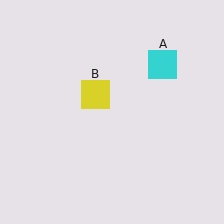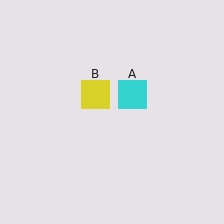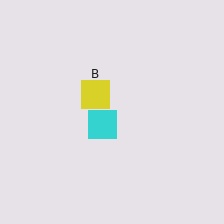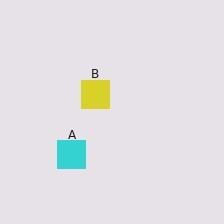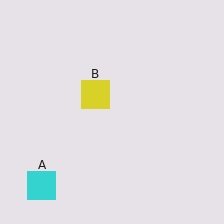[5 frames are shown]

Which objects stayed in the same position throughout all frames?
Yellow square (object B) remained stationary.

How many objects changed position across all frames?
1 object changed position: cyan square (object A).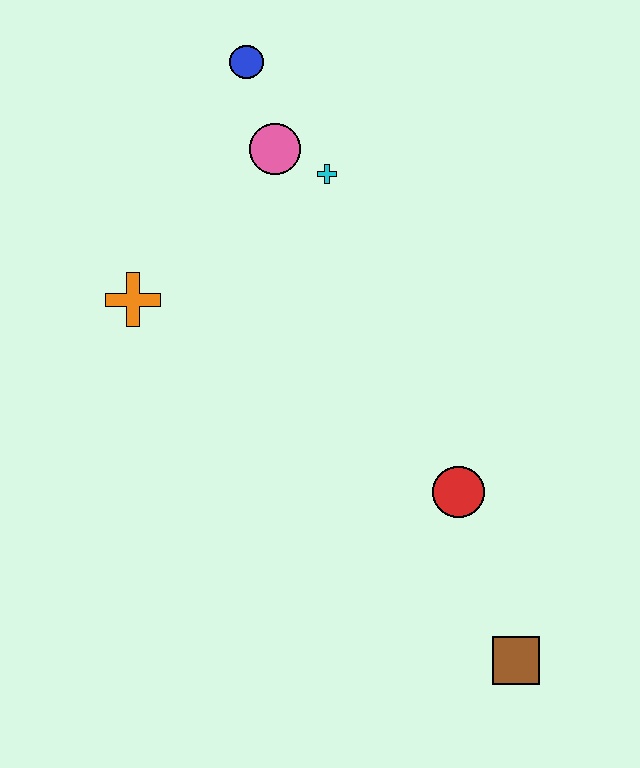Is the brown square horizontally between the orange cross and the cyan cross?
No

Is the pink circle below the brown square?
No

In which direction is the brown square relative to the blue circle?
The brown square is below the blue circle.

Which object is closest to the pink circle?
The cyan cross is closest to the pink circle.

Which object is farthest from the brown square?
The blue circle is farthest from the brown square.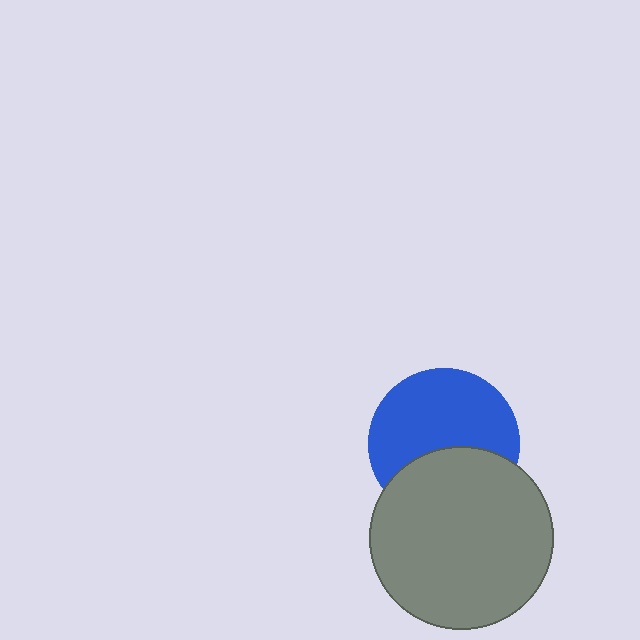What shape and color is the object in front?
The object in front is a gray circle.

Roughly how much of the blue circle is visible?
About half of it is visible (roughly 62%).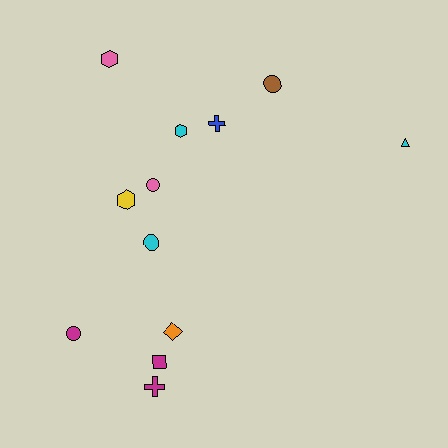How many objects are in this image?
There are 12 objects.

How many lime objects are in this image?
There are no lime objects.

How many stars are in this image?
There are no stars.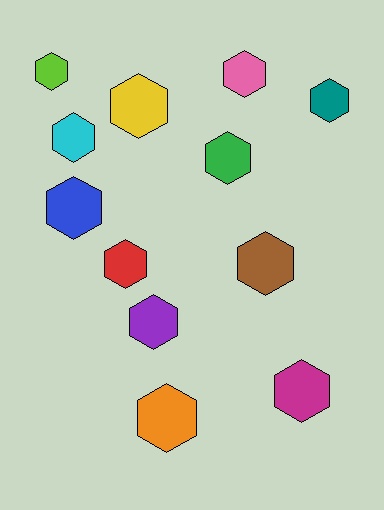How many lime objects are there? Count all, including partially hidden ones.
There is 1 lime object.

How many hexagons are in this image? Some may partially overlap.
There are 12 hexagons.